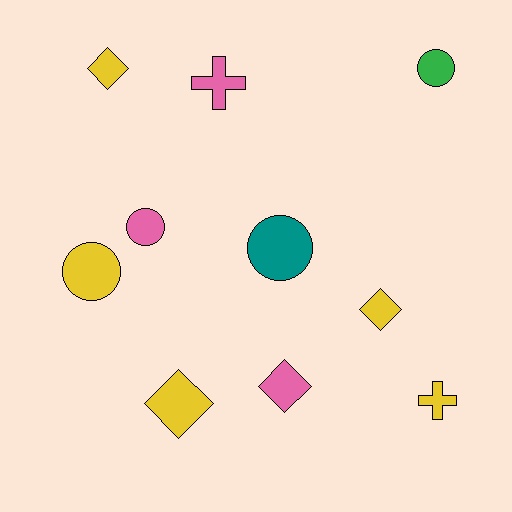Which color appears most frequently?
Yellow, with 5 objects.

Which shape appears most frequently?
Circle, with 4 objects.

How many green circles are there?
There is 1 green circle.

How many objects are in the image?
There are 10 objects.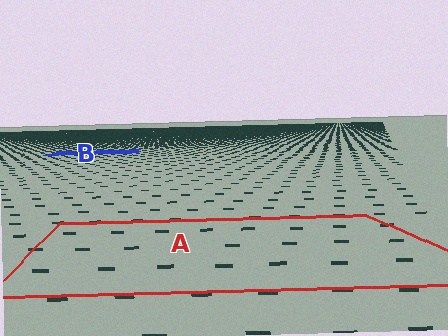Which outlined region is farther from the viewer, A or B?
Region B is farther from the viewer — the texture elements inside it appear smaller and more densely packed.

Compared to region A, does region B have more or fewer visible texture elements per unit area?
Region B has more texture elements per unit area — they are packed more densely because it is farther away.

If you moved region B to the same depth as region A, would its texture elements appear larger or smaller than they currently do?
They would appear larger. At a closer depth, the same texture elements are projected at a bigger on-screen size.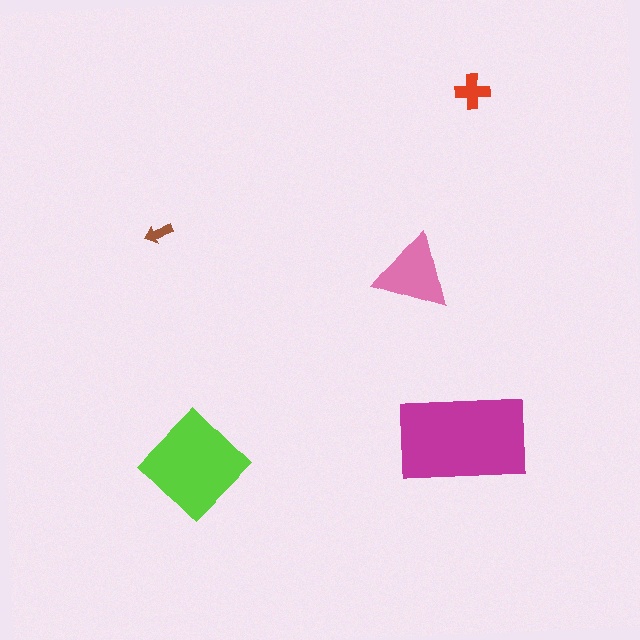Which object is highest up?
The red cross is topmost.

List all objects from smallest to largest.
The brown arrow, the red cross, the pink triangle, the lime diamond, the magenta rectangle.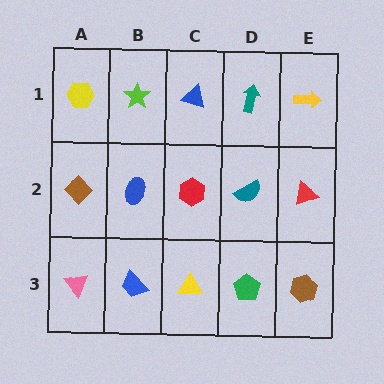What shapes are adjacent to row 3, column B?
A blue ellipse (row 2, column B), a pink triangle (row 3, column A), a yellow triangle (row 3, column C).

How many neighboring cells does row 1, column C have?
3.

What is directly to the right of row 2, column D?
A red triangle.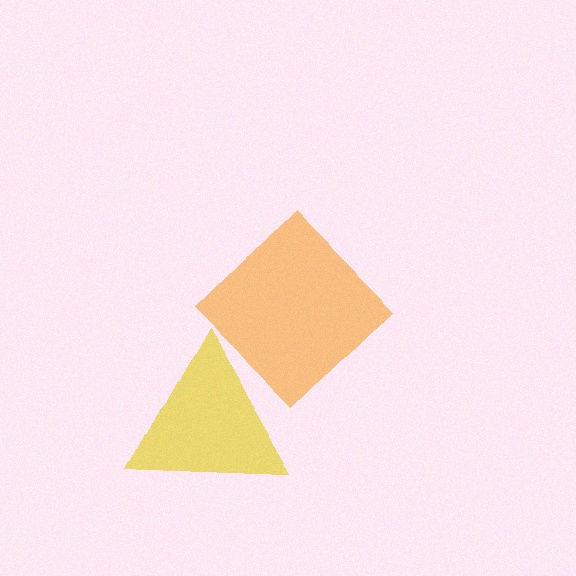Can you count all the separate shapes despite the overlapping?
Yes, there are 2 separate shapes.